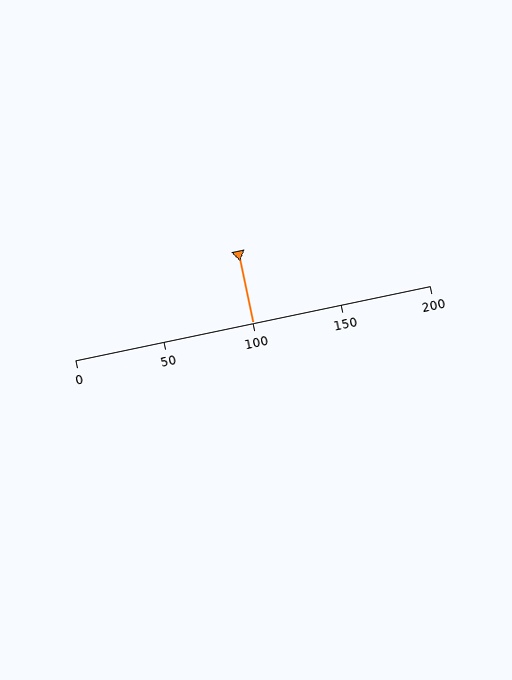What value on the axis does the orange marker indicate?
The marker indicates approximately 100.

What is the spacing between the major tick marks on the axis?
The major ticks are spaced 50 apart.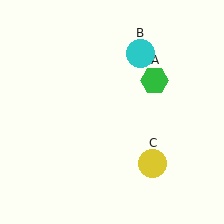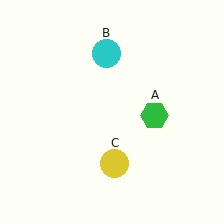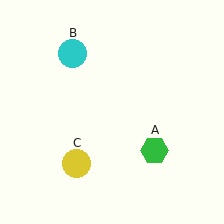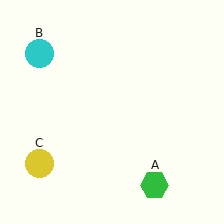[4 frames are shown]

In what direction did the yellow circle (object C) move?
The yellow circle (object C) moved left.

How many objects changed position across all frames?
3 objects changed position: green hexagon (object A), cyan circle (object B), yellow circle (object C).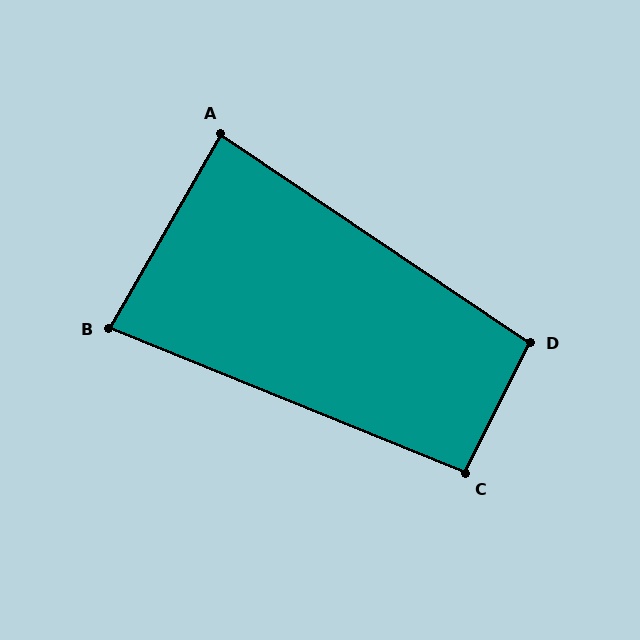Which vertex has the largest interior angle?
D, at approximately 98 degrees.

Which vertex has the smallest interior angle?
B, at approximately 82 degrees.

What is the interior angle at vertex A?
Approximately 86 degrees (approximately right).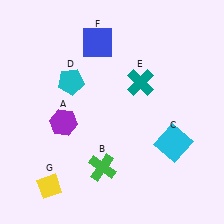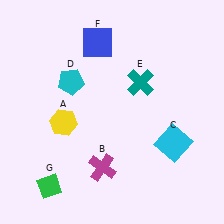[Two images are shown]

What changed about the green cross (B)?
In Image 1, B is green. In Image 2, it changed to magenta.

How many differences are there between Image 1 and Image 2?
There are 3 differences between the two images.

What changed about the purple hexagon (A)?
In Image 1, A is purple. In Image 2, it changed to yellow.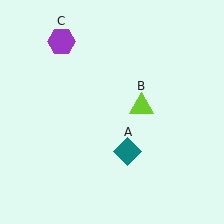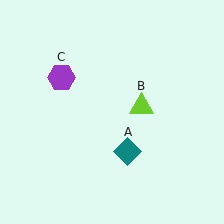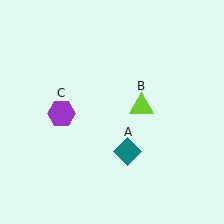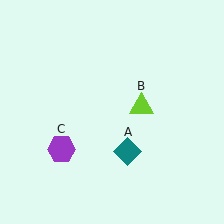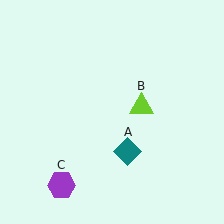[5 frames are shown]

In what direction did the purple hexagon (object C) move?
The purple hexagon (object C) moved down.